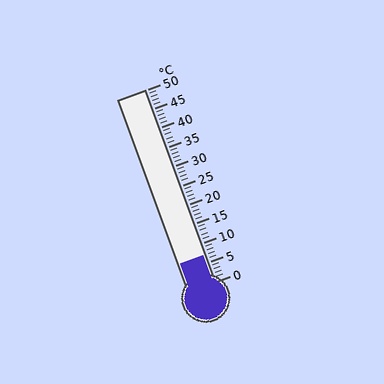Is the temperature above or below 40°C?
The temperature is below 40°C.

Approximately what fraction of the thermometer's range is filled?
The thermometer is filled to approximately 15% of its range.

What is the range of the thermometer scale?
The thermometer scale ranges from 0°C to 50°C.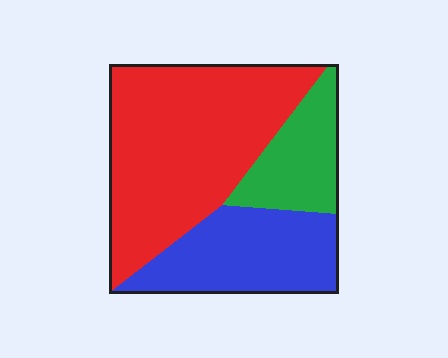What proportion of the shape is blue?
Blue covers about 30% of the shape.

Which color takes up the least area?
Green, at roughly 20%.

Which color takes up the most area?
Red, at roughly 55%.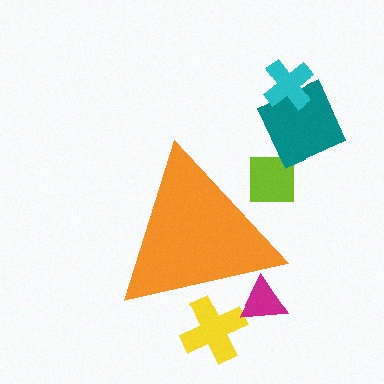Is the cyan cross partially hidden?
No, the cyan cross is fully visible.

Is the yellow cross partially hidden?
Yes, the yellow cross is partially hidden behind the orange triangle.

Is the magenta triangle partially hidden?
Yes, the magenta triangle is partially hidden behind the orange triangle.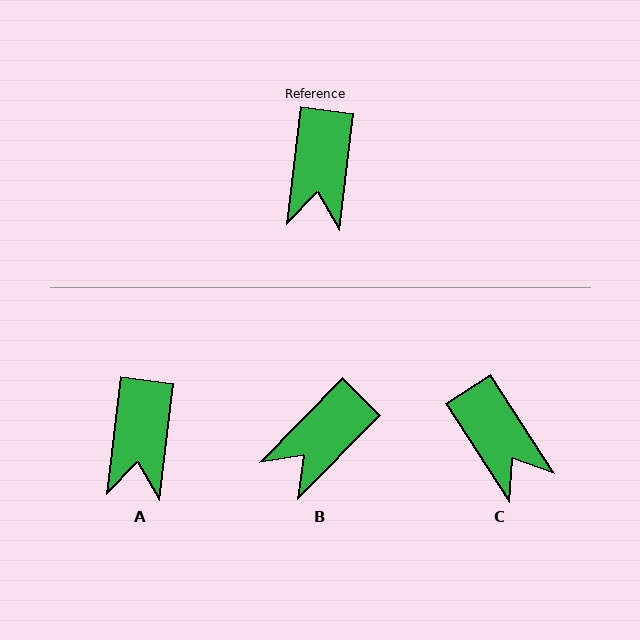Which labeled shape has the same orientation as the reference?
A.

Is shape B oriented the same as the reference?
No, it is off by about 37 degrees.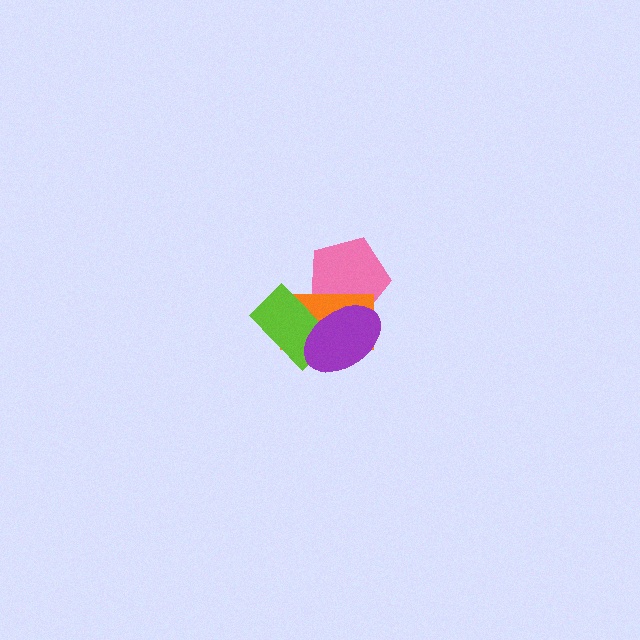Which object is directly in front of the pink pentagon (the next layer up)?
The orange rectangle is directly in front of the pink pentagon.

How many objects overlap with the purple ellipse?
3 objects overlap with the purple ellipse.